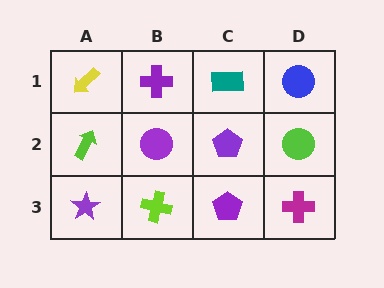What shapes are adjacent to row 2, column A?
A yellow arrow (row 1, column A), a purple star (row 3, column A), a purple circle (row 2, column B).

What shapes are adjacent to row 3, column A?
A lime arrow (row 2, column A), a lime cross (row 3, column B).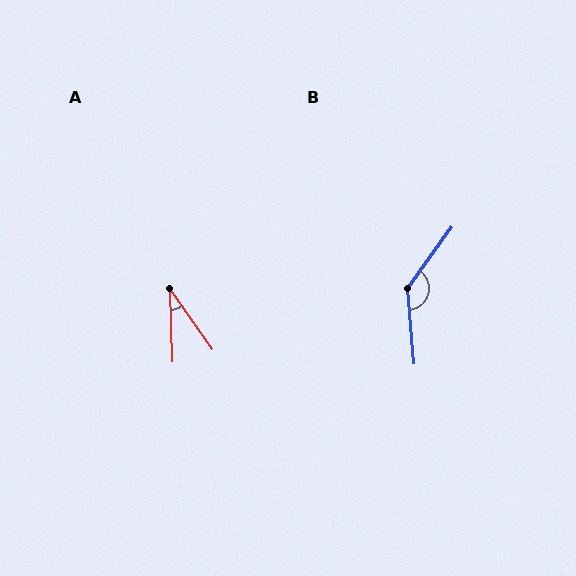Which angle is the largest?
B, at approximately 139 degrees.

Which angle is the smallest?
A, at approximately 33 degrees.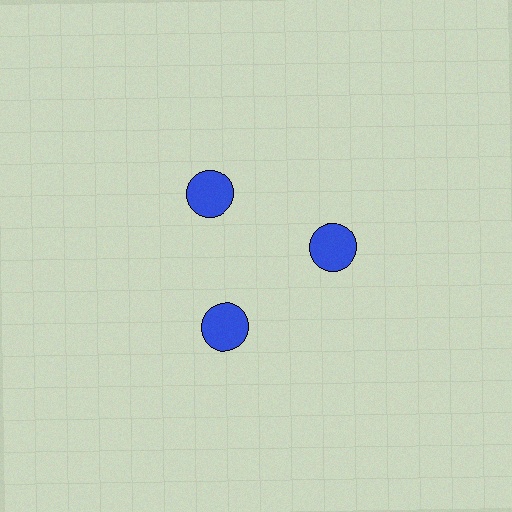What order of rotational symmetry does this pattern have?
This pattern has 3-fold rotational symmetry.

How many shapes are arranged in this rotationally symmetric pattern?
There are 3 shapes, arranged in 3 groups of 1.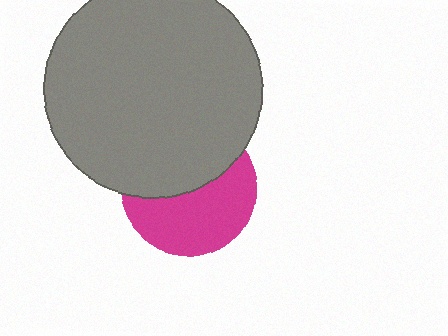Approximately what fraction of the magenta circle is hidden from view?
Roughly 48% of the magenta circle is hidden behind the gray circle.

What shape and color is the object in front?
The object in front is a gray circle.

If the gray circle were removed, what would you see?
You would see the complete magenta circle.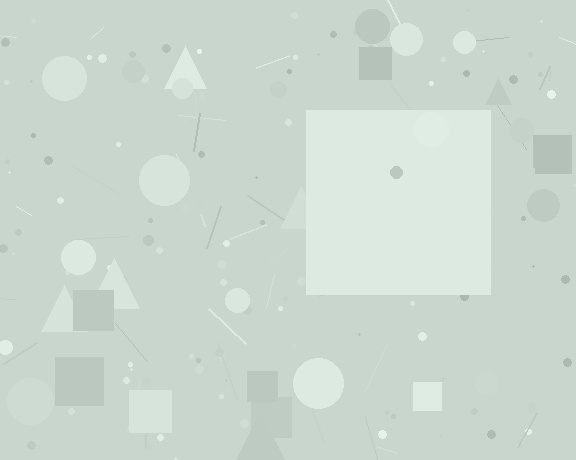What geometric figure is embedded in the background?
A square is embedded in the background.